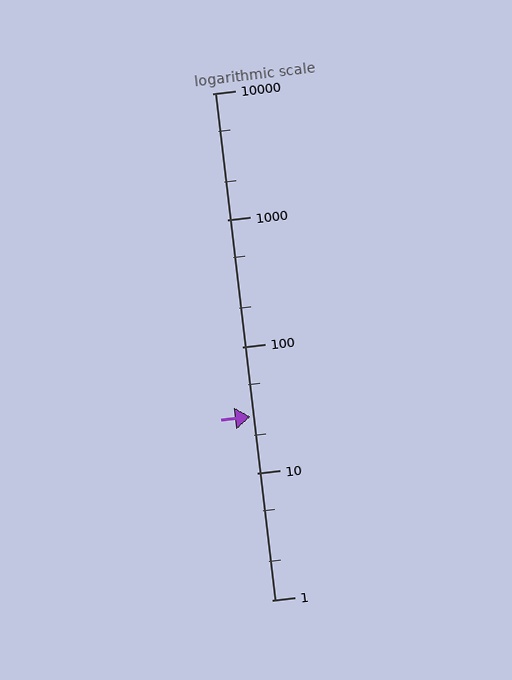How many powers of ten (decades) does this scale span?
The scale spans 4 decades, from 1 to 10000.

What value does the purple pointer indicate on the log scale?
The pointer indicates approximately 28.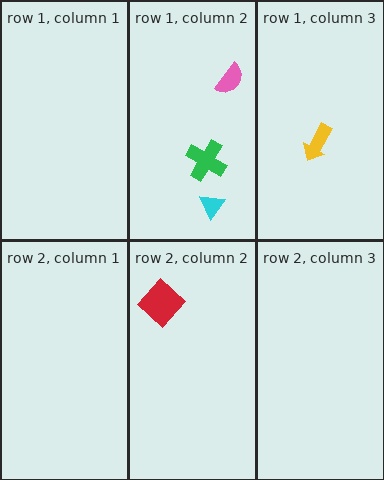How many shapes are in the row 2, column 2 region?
1.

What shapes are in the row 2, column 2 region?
The red diamond.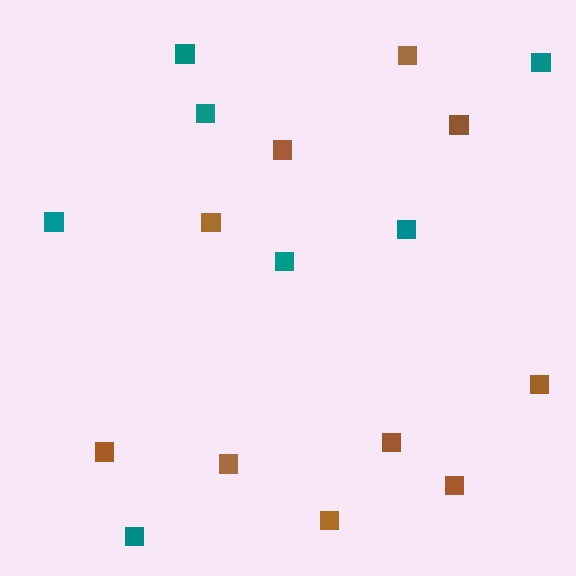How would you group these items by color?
There are 2 groups: one group of brown squares (10) and one group of teal squares (7).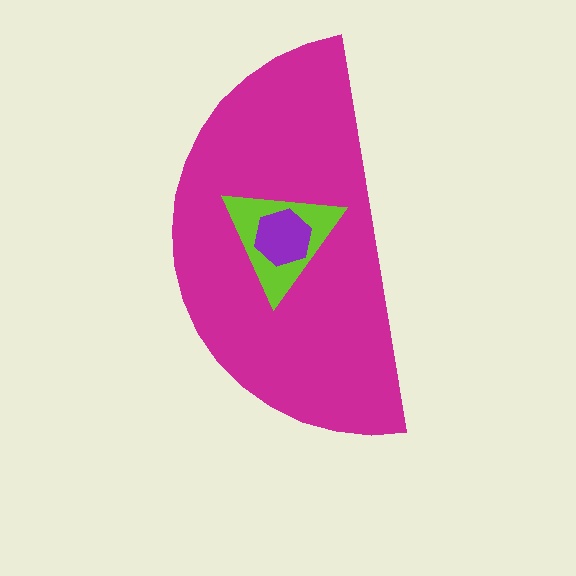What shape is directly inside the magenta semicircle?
The lime triangle.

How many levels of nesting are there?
3.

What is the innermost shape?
The purple hexagon.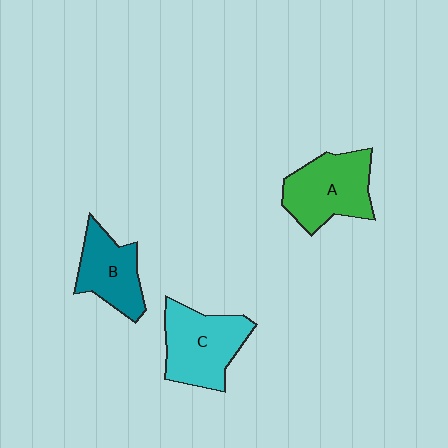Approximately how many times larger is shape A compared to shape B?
Approximately 1.3 times.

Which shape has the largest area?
Shape C (cyan).